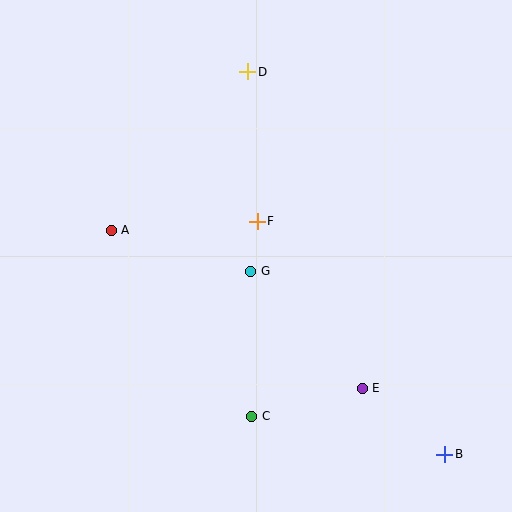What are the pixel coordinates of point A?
Point A is at (111, 230).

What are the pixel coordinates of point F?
Point F is at (257, 221).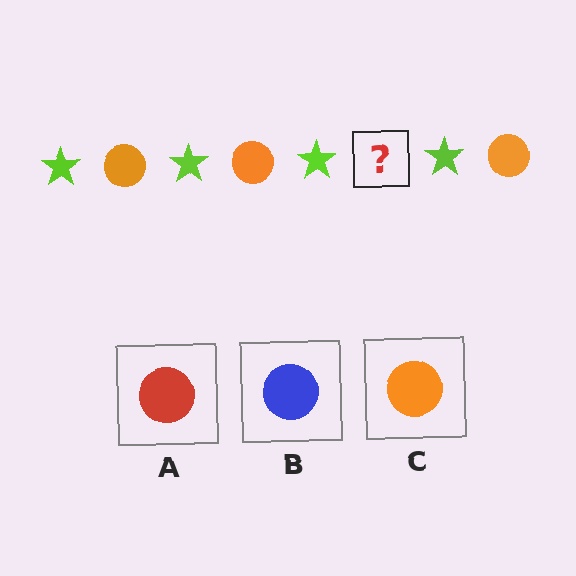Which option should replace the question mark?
Option C.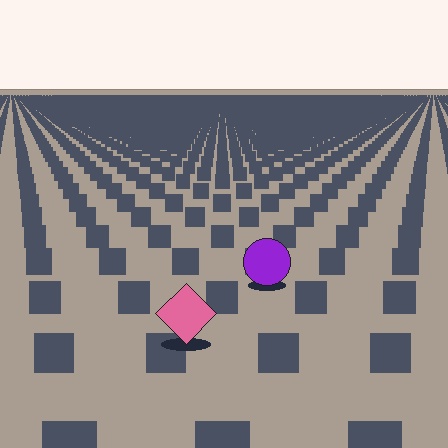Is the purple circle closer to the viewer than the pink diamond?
No. The pink diamond is closer — you can tell from the texture gradient: the ground texture is coarser near it.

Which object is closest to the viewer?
The pink diamond is closest. The texture marks near it are larger and more spread out.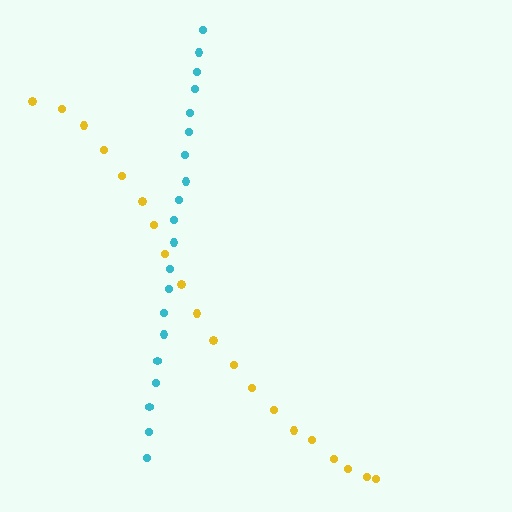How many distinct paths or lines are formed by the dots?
There are 2 distinct paths.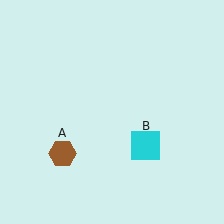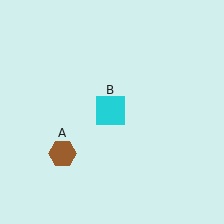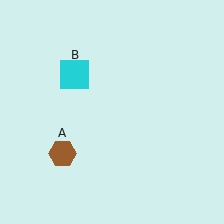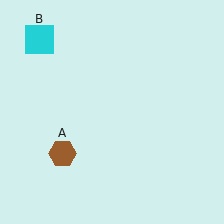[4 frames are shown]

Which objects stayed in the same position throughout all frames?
Brown hexagon (object A) remained stationary.